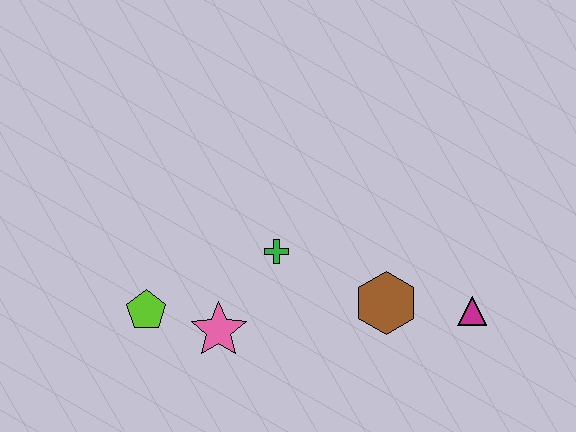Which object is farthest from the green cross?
The magenta triangle is farthest from the green cross.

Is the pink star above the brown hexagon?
No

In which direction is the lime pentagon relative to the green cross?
The lime pentagon is to the left of the green cross.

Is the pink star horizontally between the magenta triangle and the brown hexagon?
No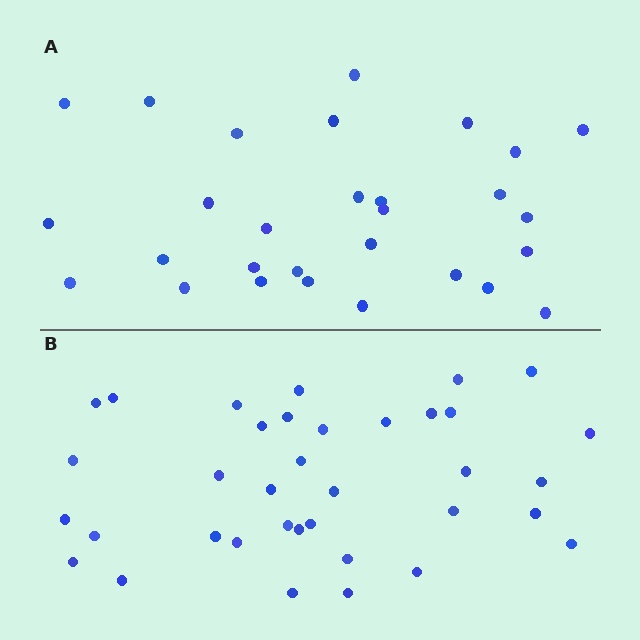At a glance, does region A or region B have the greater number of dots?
Region B (the bottom region) has more dots.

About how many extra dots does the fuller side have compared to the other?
Region B has roughly 8 or so more dots than region A.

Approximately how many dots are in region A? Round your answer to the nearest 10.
About 30 dots. (The exact count is 29, which rounds to 30.)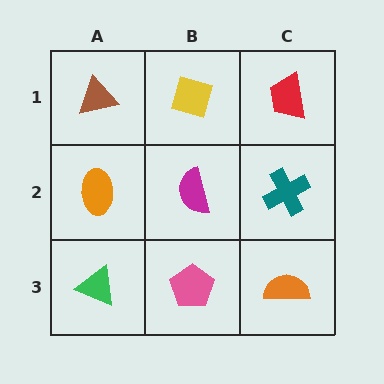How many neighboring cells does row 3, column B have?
3.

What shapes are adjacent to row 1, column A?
An orange ellipse (row 2, column A), a yellow diamond (row 1, column B).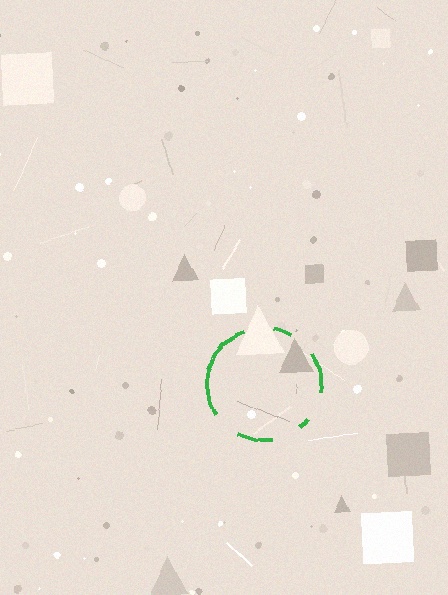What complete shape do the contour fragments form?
The contour fragments form a circle.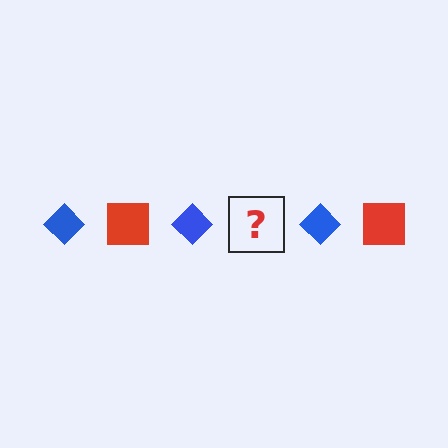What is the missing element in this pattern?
The missing element is a red square.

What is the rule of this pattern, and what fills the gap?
The rule is that the pattern alternates between blue diamond and red square. The gap should be filled with a red square.